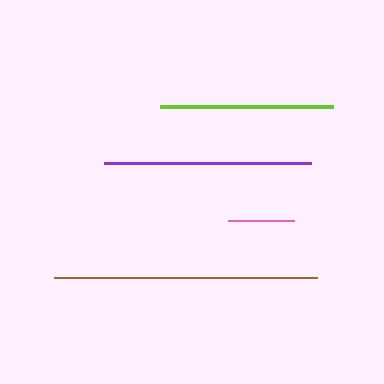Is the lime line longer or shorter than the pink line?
The lime line is longer than the pink line.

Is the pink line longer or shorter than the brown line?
The brown line is longer than the pink line.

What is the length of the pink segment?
The pink segment is approximately 66 pixels long.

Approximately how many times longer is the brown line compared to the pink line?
The brown line is approximately 4.0 times the length of the pink line.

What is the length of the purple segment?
The purple segment is approximately 207 pixels long.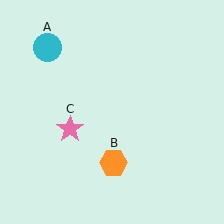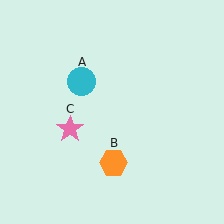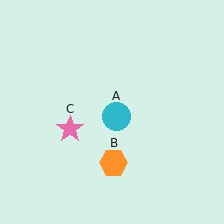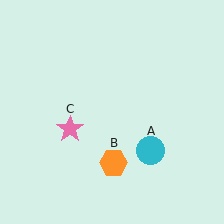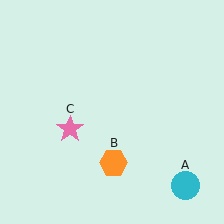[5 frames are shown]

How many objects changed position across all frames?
1 object changed position: cyan circle (object A).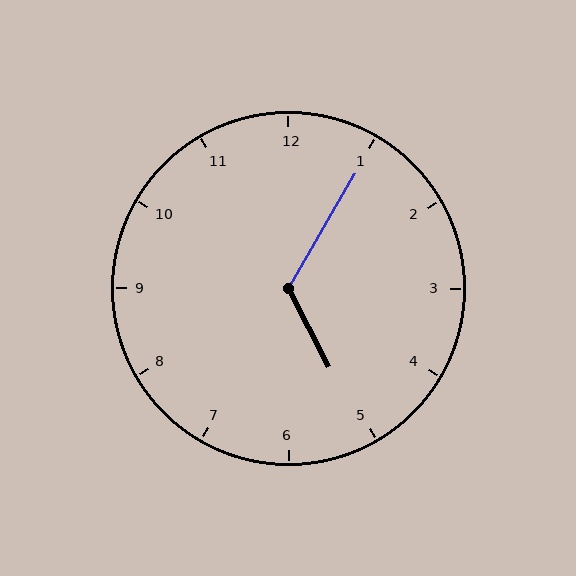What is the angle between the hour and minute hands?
Approximately 122 degrees.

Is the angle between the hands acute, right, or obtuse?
It is obtuse.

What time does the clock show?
5:05.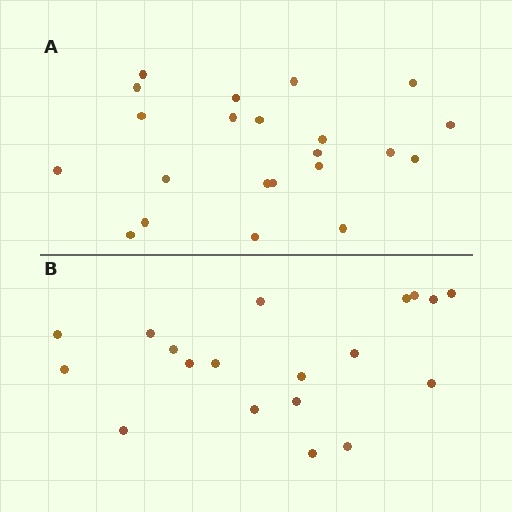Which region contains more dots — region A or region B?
Region A (the top region) has more dots.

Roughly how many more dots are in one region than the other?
Region A has just a few more — roughly 2 or 3 more dots than region B.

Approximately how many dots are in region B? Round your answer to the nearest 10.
About 20 dots. (The exact count is 19, which rounds to 20.)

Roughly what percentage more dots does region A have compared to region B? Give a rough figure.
About 15% more.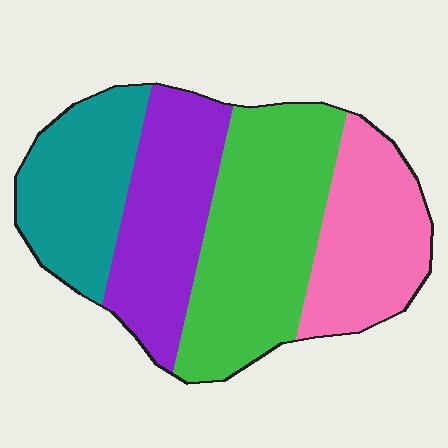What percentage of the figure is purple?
Purple takes up about one quarter (1/4) of the figure.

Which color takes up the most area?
Green, at roughly 35%.